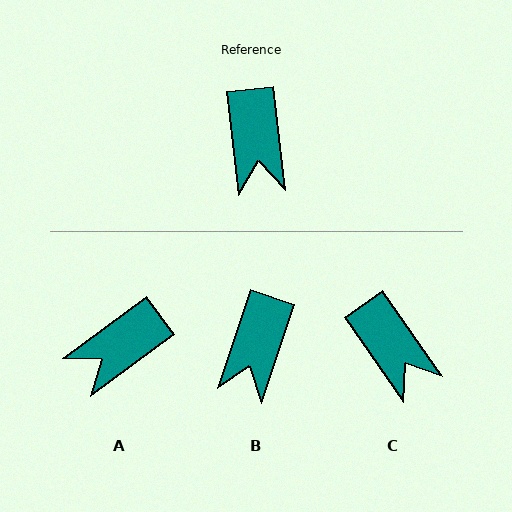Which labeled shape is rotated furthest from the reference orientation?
A, about 60 degrees away.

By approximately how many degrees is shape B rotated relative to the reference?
Approximately 25 degrees clockwise.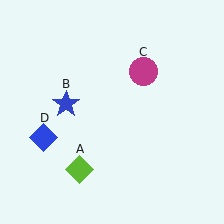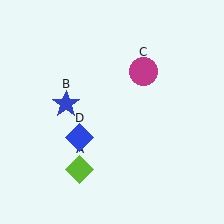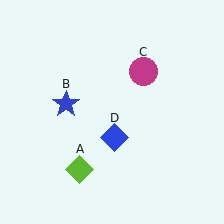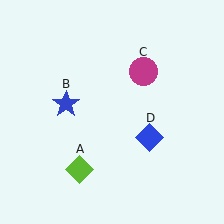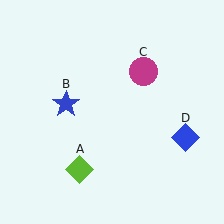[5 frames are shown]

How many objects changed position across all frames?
1 object changed position: blue diamond (object D).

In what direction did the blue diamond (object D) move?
The blue diamond (object D) moved right.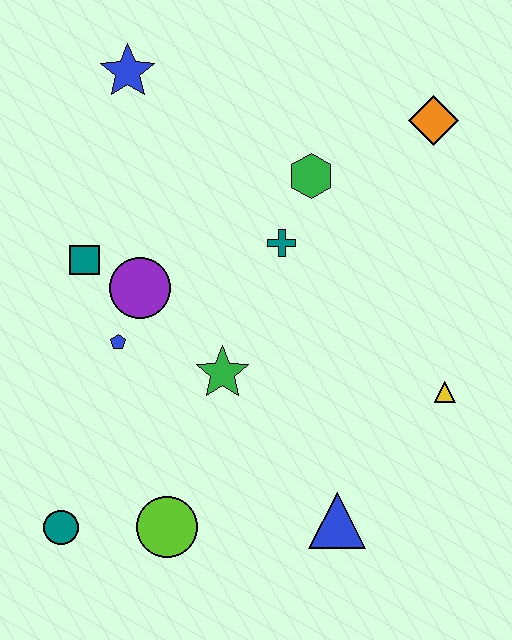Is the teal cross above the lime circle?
Yes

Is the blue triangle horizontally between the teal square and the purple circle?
No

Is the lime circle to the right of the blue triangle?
No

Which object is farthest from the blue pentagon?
The orange diamond is farthest from the blue pentagon.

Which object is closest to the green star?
The blue pentagon is closest to the green star.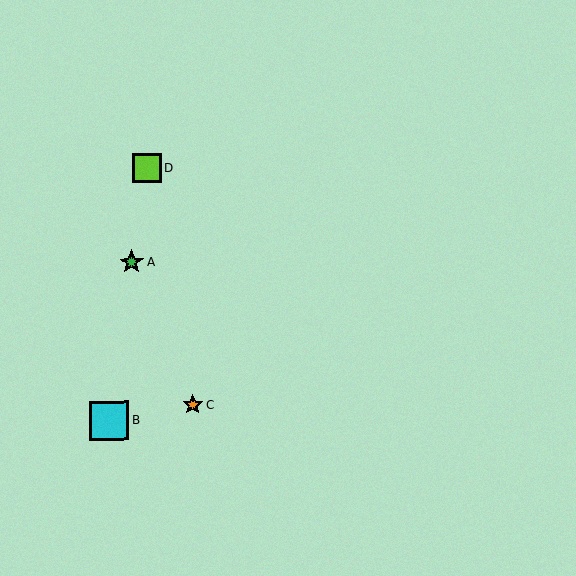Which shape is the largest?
The cyan square (labeled B) is the largest.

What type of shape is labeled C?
Shape C is an orange star.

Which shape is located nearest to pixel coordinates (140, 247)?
The green star (labeled A) at (132, 262) is nearest to that location.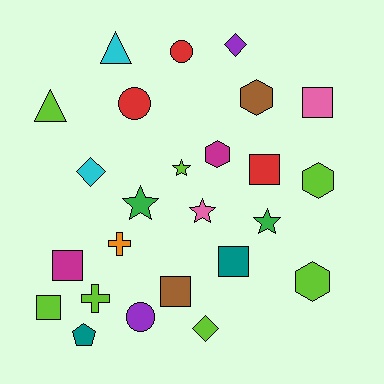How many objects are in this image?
There are 25 objects.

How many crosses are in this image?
There are 2 crosses.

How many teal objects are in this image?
There are 2 teal objects.